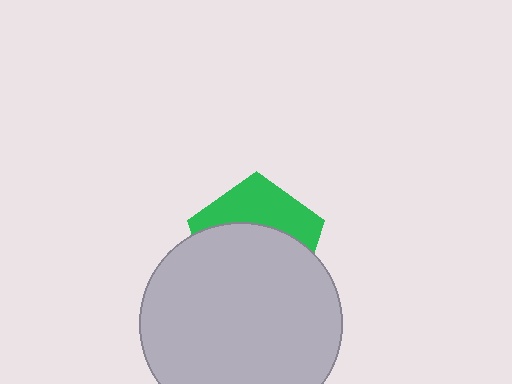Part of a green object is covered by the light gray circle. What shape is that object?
It is a pentagon.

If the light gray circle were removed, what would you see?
You would see the complete green pentagon.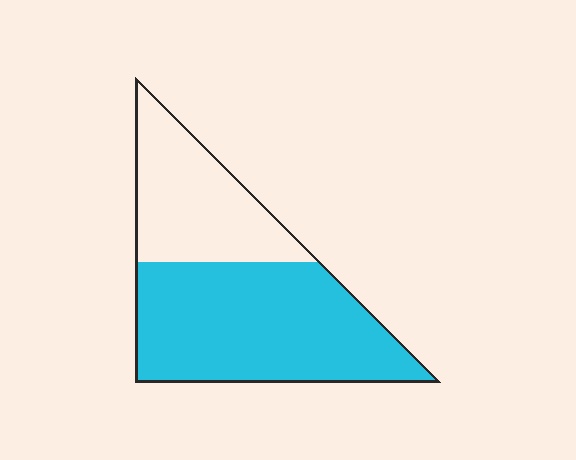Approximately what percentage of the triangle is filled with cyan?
Approximately 65%.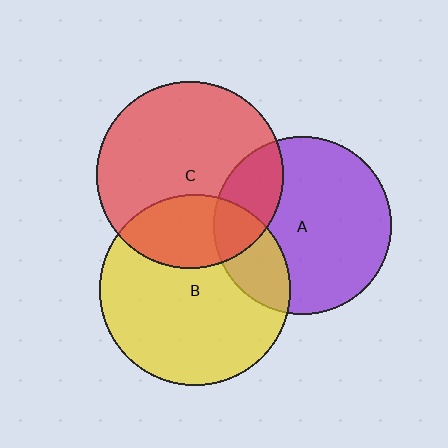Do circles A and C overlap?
Yes.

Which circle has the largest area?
Circle B (yellow).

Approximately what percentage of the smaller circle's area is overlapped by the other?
Approximately 20%.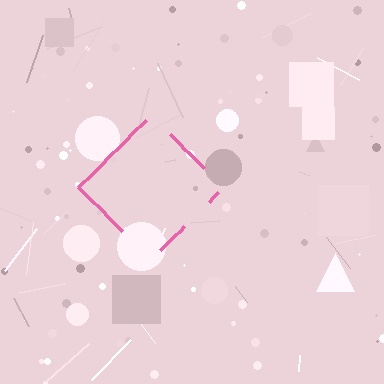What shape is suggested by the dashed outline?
The dashed outline suggests a diamond.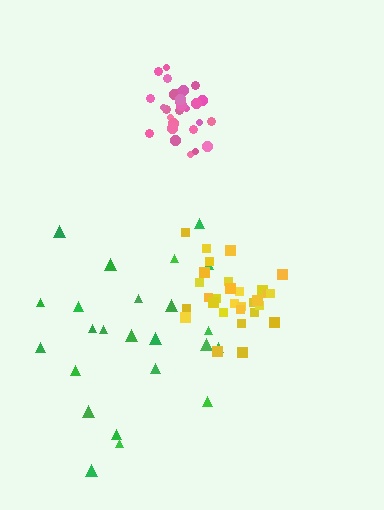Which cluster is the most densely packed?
Pink.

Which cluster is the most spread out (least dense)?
Green.